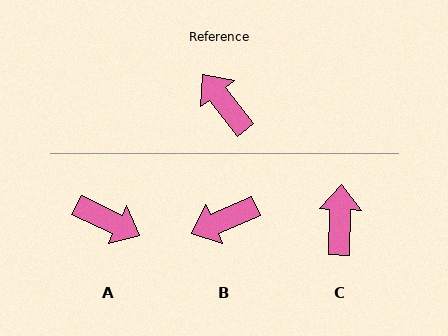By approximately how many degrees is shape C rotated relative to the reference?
Approximately 40 degrees clockwise.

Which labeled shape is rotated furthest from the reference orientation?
A, about 154 degrees away.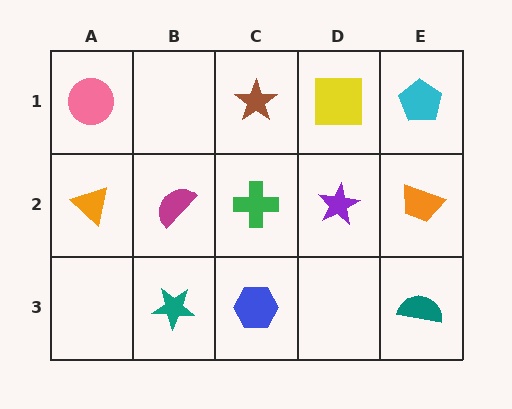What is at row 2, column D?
A purple star.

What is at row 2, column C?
A green cross.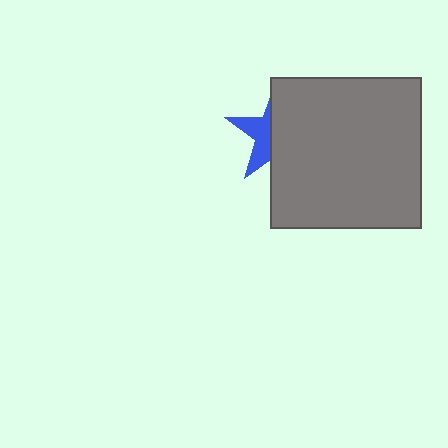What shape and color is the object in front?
The object in front is a gray square.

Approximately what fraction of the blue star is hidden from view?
Roughly 63% of the blue star is hidden behind the gray square.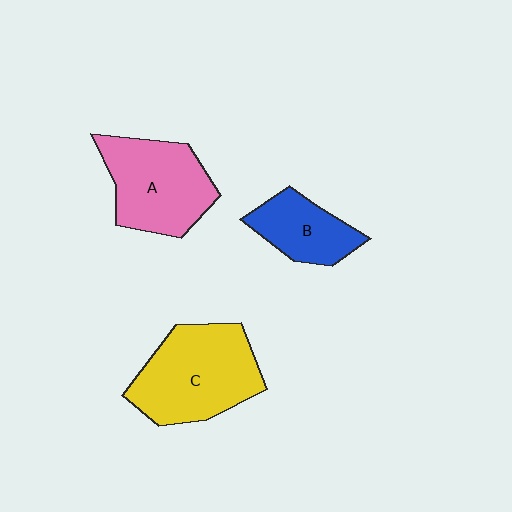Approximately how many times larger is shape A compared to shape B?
Approximately 1.6 times.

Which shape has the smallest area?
Shape B (blue).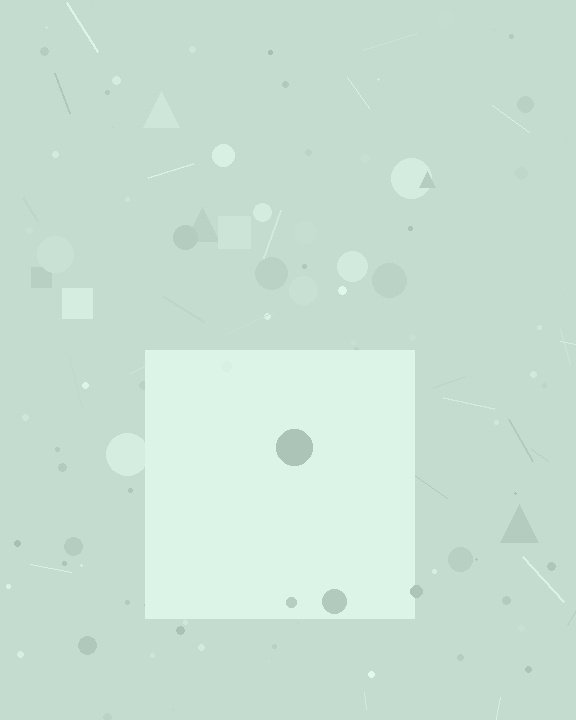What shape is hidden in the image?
A square is hidden in the image.